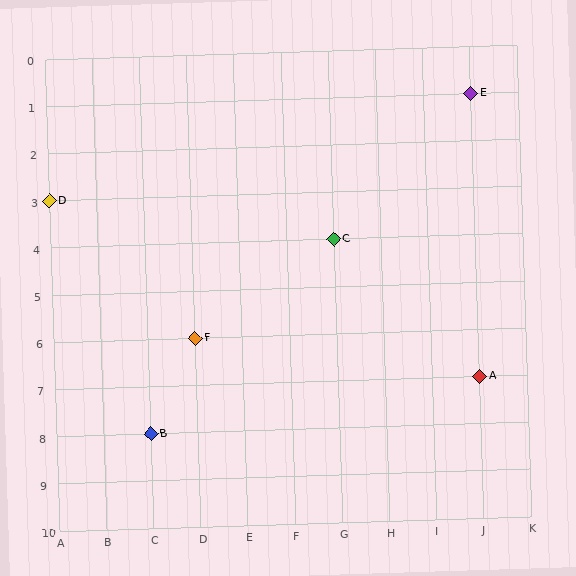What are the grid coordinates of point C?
Point C is at grid coordinates (G, 4).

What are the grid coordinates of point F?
Point F is at grid coordinates (D, 6).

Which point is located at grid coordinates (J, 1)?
Point E is at (J, 1).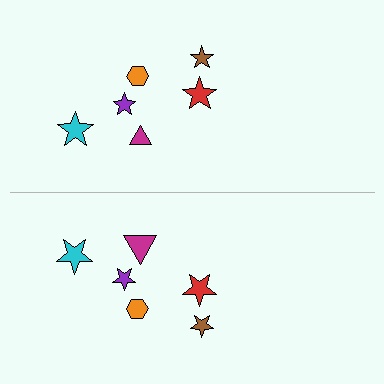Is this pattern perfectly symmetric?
No, the pattern is not perfectly symmetric. The magenta triangle on the bottom side has a different size than its mirror counterpart.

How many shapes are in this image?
There are 12 shapes in this image.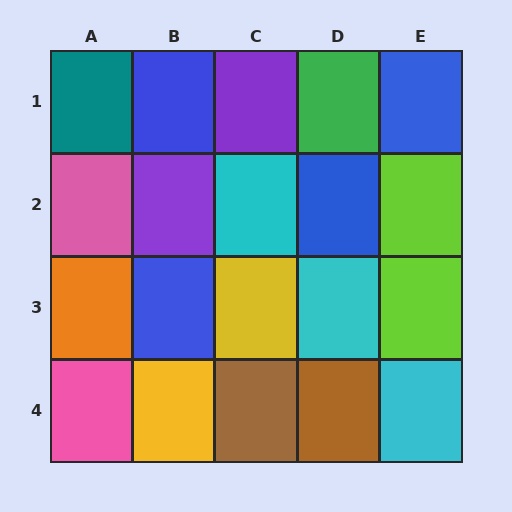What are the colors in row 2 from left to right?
Pink, purple, cyan, blue, lime.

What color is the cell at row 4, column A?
Pink.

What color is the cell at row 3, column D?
Cyan.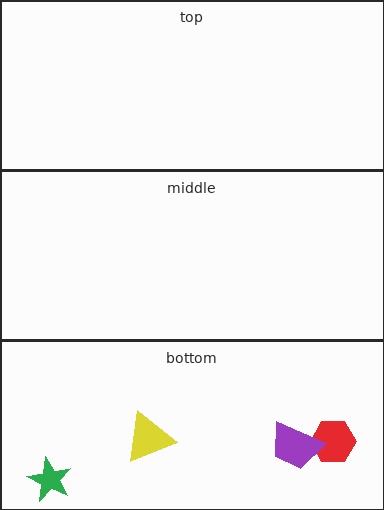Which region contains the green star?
The bottom region.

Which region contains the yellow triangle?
The bottom region.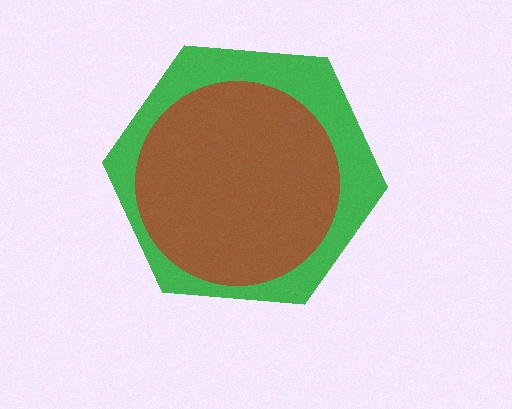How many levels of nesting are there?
2.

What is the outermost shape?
The green hexagon.